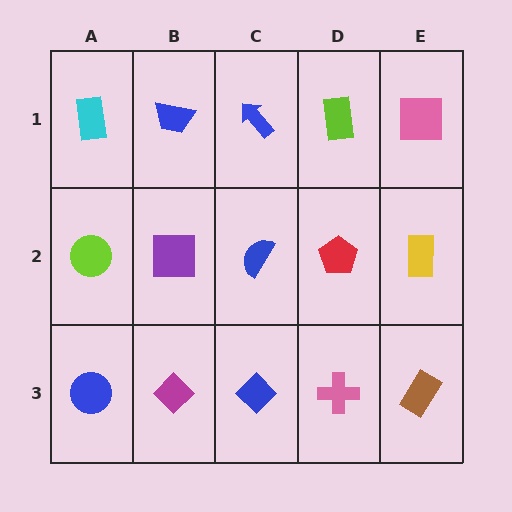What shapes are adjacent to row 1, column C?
A blue semicircle (row 2, column C), a blue trapezoid (row 1, column B), a lime rectangle (row 1, column D).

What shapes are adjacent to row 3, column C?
A blue semicircle (row 2, column C), a magenta diamond (row 3, column B), a pink cross (row 3, column D).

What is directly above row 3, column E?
A yellow rectangle.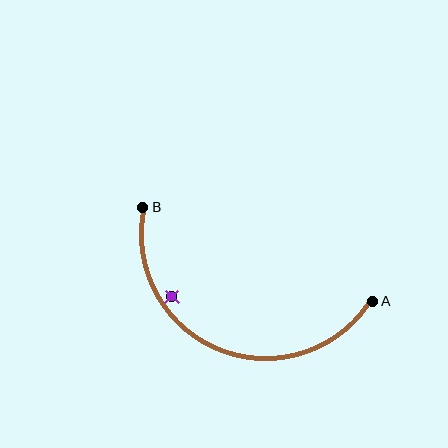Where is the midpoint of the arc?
The arc midpoint is the point on the curve farthest from the straight line joining A and B. It sits below that line.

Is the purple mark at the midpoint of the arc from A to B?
No — the purple mark does not lie on the arc at all. It sits slightly inside the curve.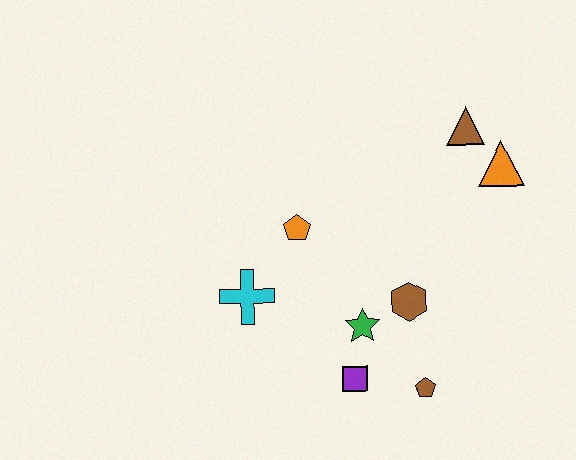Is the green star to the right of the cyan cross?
Yes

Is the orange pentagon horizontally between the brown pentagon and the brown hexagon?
No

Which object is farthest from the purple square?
The brown triangle is farthest from the purple square.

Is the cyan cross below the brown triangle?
Yes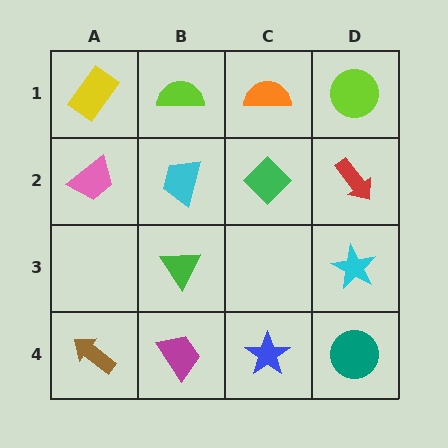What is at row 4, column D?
A teal circle.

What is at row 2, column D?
A red arrow.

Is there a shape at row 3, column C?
No, that cell is empty.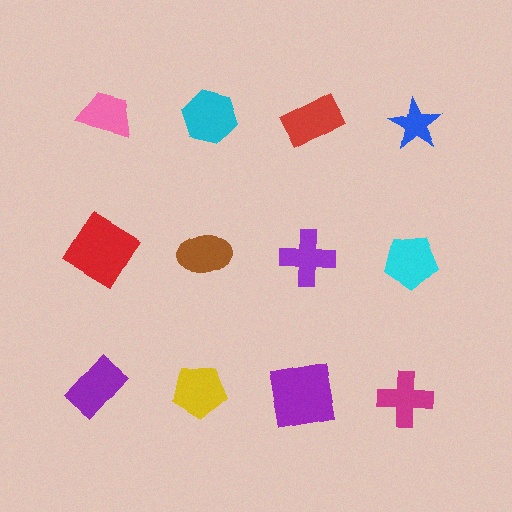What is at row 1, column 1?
A pink trapezoid.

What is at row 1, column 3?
A red rectangle.